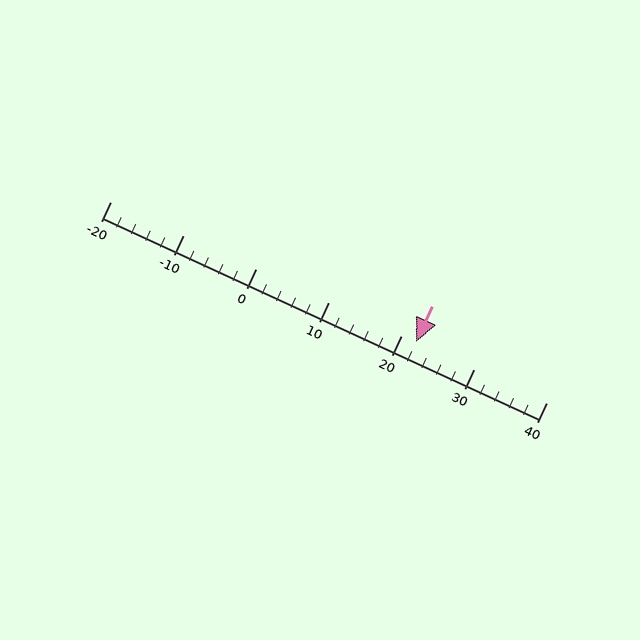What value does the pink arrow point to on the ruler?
The pink arrow points to approximately 22.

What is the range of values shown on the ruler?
The ruler shows values from -20 to 40.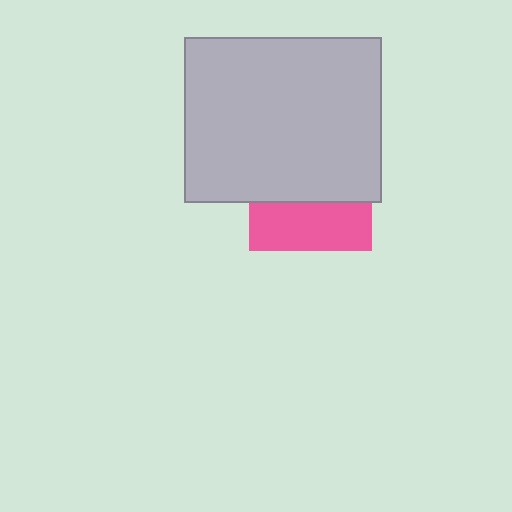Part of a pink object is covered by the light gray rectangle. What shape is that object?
It is a square.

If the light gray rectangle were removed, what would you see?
You would see the complete pink square.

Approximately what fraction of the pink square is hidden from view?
Roughly 61% of the pink square is hidden behind the light gray rectangle.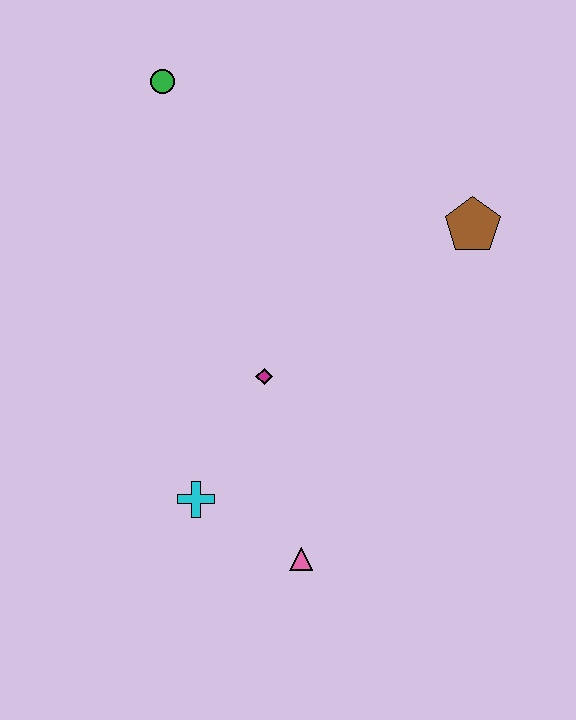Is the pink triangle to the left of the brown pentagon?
Yes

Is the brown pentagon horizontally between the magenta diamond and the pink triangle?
No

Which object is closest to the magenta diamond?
The cyan cross is closest to the magenta diamond.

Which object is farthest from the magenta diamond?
The green circle is farthest from the magenta diamond.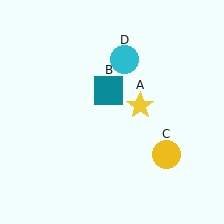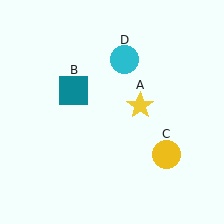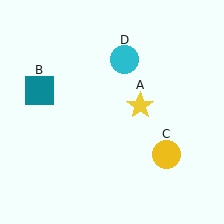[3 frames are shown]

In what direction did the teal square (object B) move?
The teal square (object B) moved left.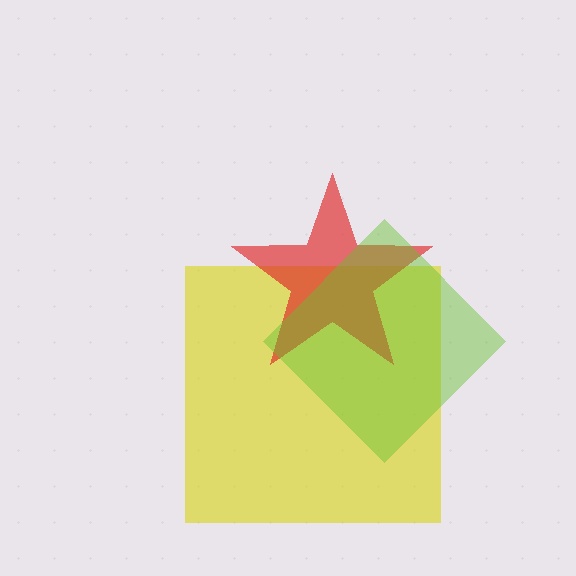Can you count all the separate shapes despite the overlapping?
Yes, there are 3 separate shapes.